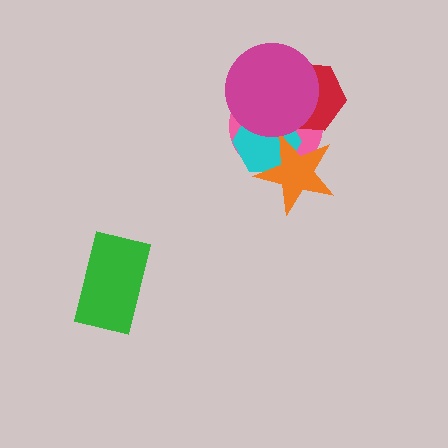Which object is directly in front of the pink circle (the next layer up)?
The cyan hexagon is directly in front of the pink circle.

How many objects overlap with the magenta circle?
3 objects overlap with the magenta circle.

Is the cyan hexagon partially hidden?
Yes, it is partially covered by another shape.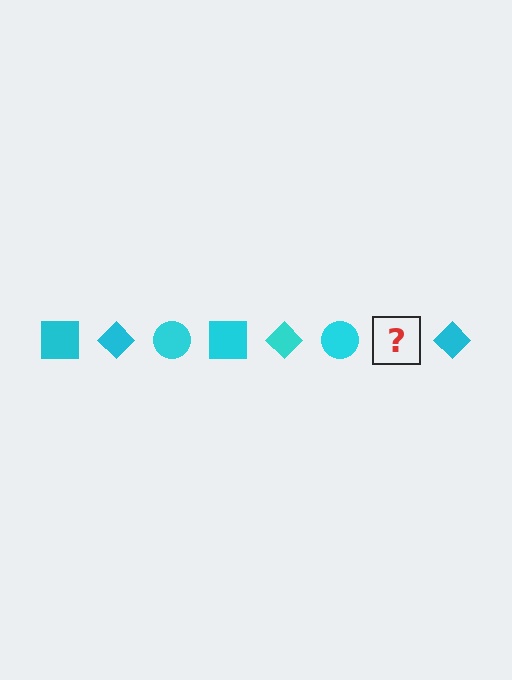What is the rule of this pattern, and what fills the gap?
The rule is that the pattern cycles through square, diamond, circle shapes in cyan. The gap should be filled with a cyan square.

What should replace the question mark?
The question mark should be replaced with a cyan square.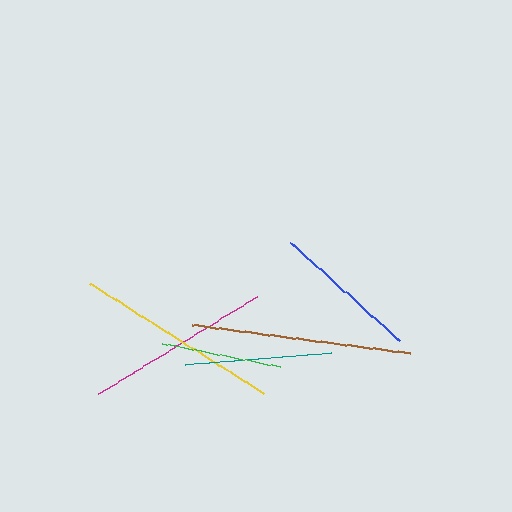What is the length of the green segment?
The green segment is approximately 120 pixels long.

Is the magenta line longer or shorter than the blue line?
The magenta line is longer than the blue line.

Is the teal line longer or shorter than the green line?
The teal line is longer than the green line.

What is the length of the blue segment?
The blue segment is approximately 148 pixels long.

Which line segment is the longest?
The brown line is the longest at approximately 220 pixels.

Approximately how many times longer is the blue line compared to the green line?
The blue line is approximately 1.2 times the length of the green line.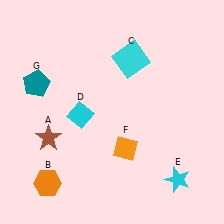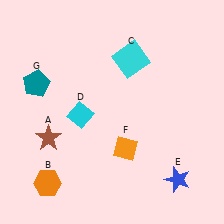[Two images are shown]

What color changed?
The star (E) changed from cyan in Image 1 to blue in Image 2.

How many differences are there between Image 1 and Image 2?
There is 1 difference between the two images.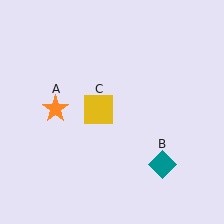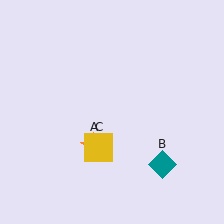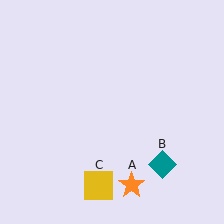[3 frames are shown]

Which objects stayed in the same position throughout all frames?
Teal diamond (object B) remained stationary.